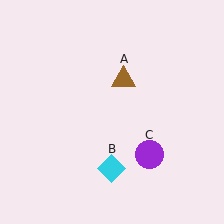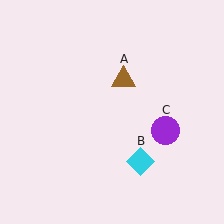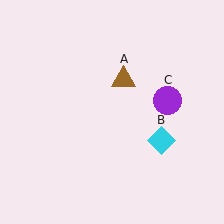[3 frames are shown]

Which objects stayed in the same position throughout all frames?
Brown triangle (object A) remained stationary.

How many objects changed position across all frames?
2 objects changed position: cyan diamond (object B), purple circle (object C).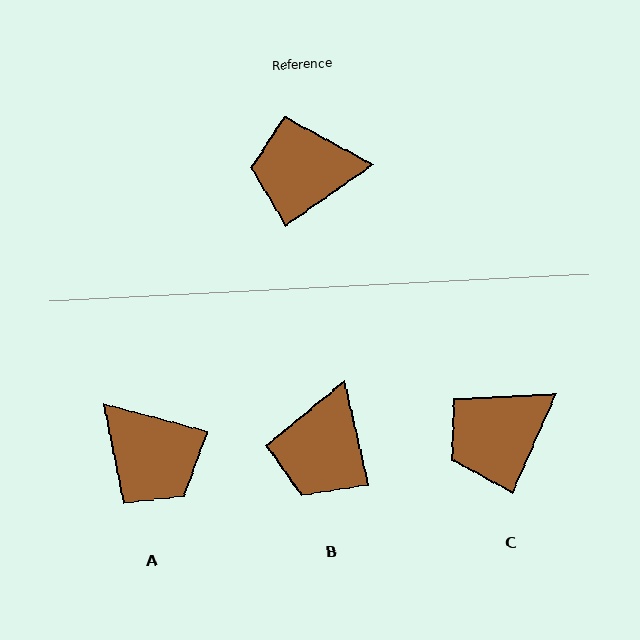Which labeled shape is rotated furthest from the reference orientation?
A, about 129 degrees away.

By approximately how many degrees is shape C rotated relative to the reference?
Approximately 31 degrees counter-clockwise.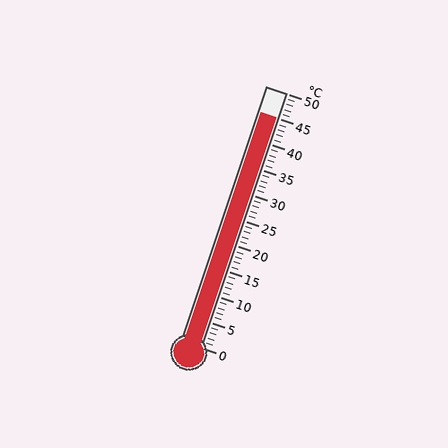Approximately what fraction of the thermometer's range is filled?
The thermometer is filled to approximately 90% of its range.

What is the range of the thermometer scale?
The thermometer scale ranges from 0°C to 50°C.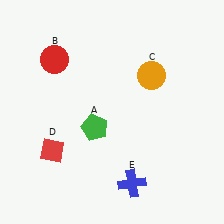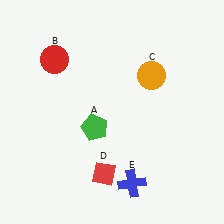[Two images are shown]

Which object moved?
The red diamond (D) moved right.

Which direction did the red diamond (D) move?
The red diamond (D) moved right.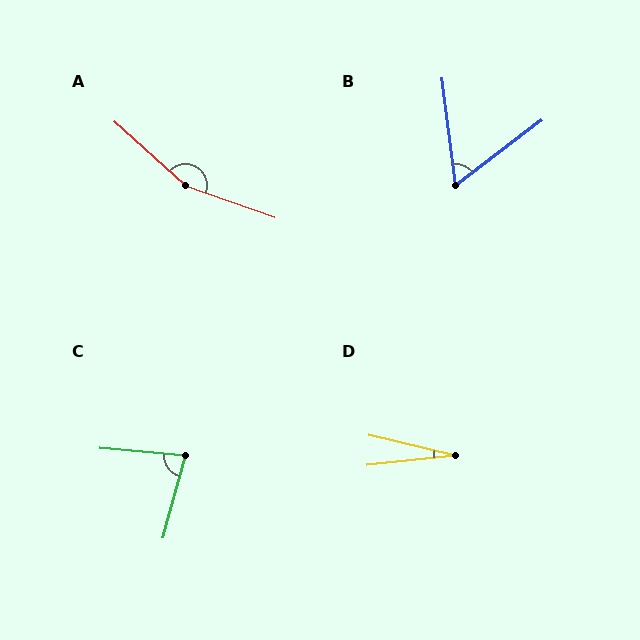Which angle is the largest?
A, at approximately 158 degrees.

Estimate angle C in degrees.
Approximately 80 degrees.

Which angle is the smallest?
D, at approximately 19 degrees.